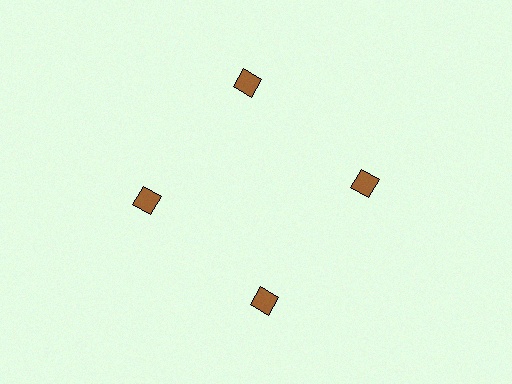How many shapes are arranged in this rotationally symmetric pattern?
There are 4 shapes, arranged in 4 groups of 1.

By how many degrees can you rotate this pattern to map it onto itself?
The pattern maps onto itself every 90 degrees of rotation.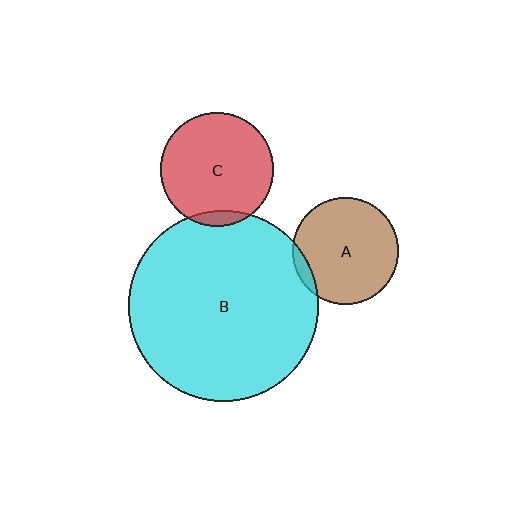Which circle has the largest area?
Circle B (cyan).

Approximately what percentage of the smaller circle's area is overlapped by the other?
Approximately 5%.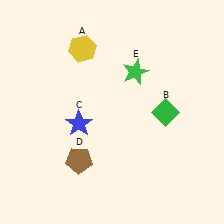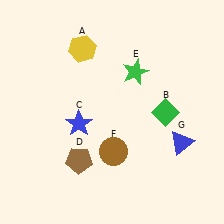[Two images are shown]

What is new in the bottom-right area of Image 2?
A brown circle (F) was added in the bottom-right area of Image 2.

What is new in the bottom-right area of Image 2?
A blue triangle (G) was added in the bottom-right area of Image 2.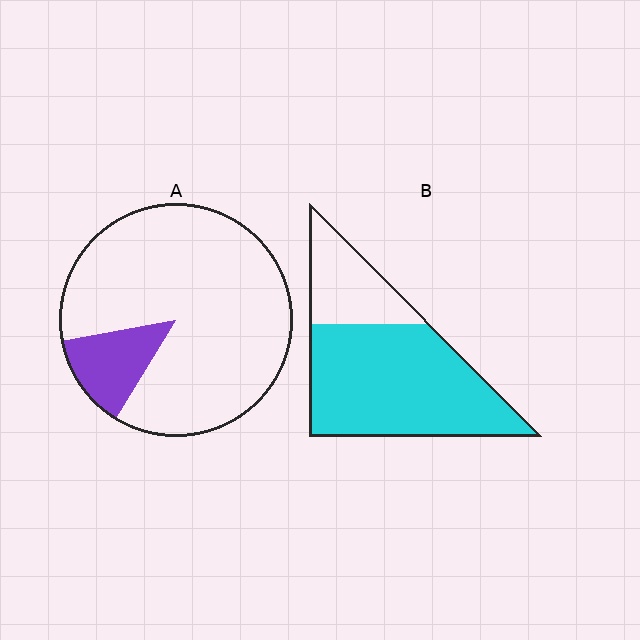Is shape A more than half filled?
No.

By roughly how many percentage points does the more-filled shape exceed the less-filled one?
By roughly 60 percentage points (B over A).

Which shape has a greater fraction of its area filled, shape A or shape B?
Shape B.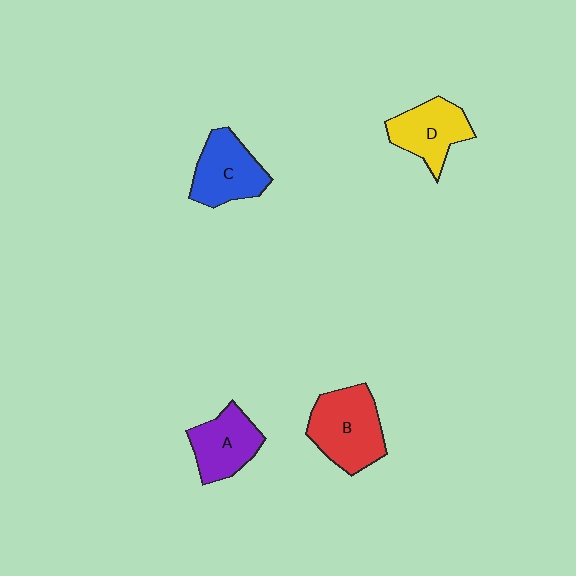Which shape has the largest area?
Shape B (red).